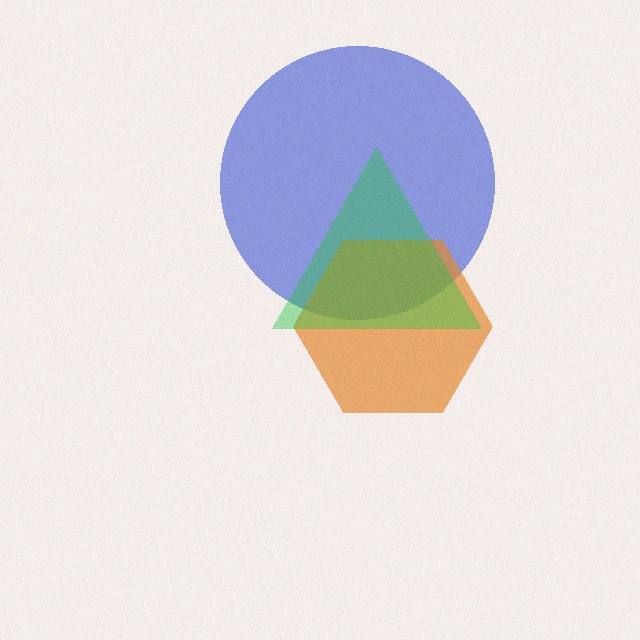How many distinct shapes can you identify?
There are 3 distinct shapes: a blue circle, an orange hexagon, a green triangle.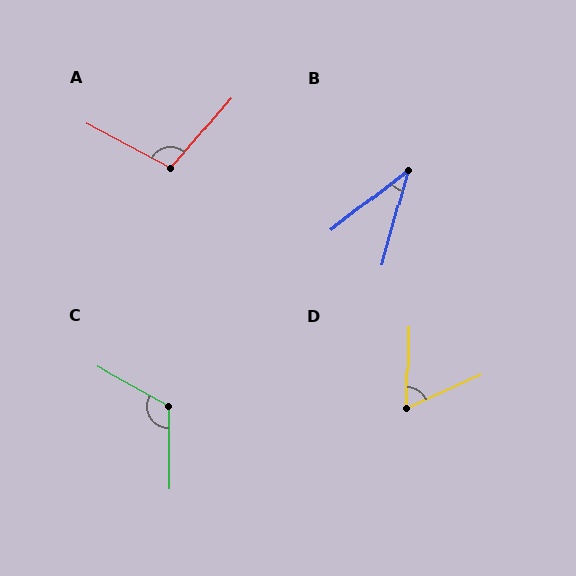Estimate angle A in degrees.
Approximately 103 degrees.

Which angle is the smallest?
B, at approximately 36 degrees.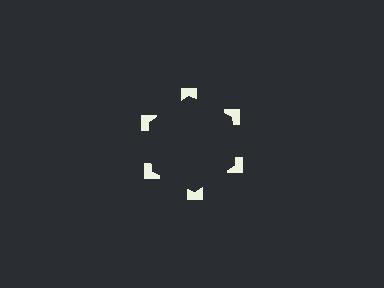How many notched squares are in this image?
There are 6 — one at each vertex of the illusory hexagon.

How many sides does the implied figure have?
6 sides.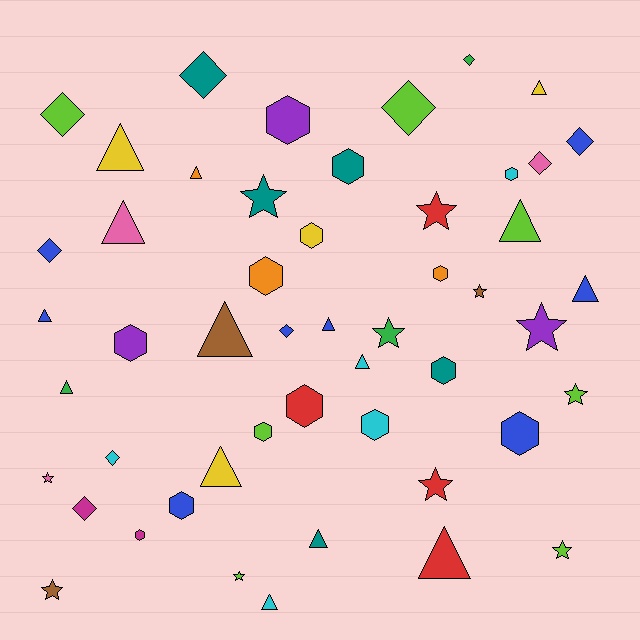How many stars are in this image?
There are 11 stars.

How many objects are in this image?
There are 50 objects.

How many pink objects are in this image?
There are 3 pink objects.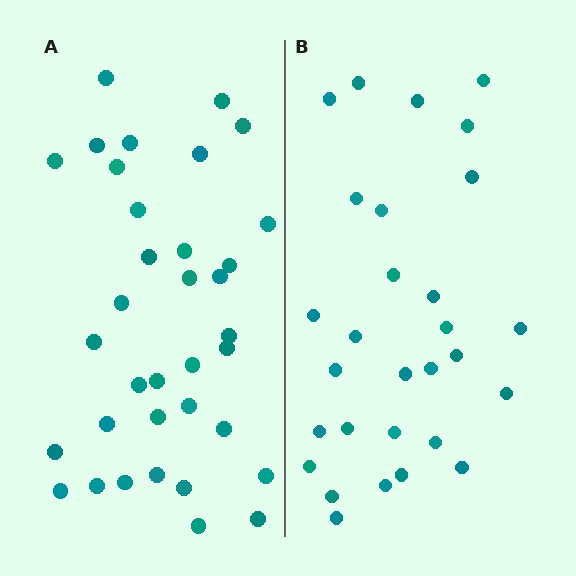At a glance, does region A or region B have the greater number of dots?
Region A (the left region) has more dots.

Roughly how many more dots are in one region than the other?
Region A has about 6 more dots than region B.